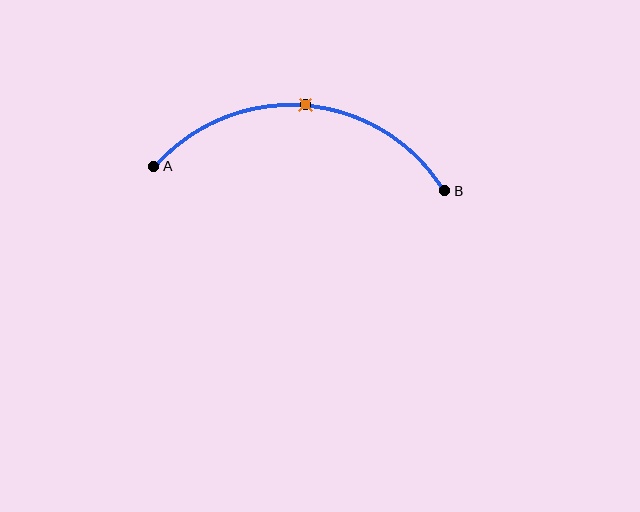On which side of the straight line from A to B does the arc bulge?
The arc bulges above the straight line connecting A and B.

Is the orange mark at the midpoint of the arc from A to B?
Yes. The orange mark lies on the arc at equal arc-length from both A and B — it is the arc midpoint.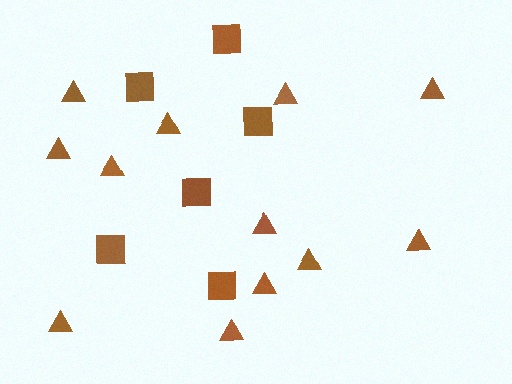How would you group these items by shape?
There are 2 groups: one group of triangles (12) and one group of squares (6).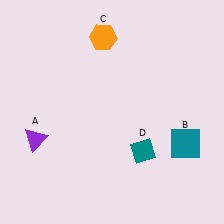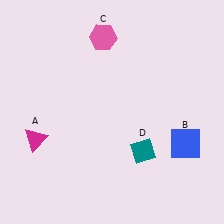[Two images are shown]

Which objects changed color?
A changed from purple to magenta. B changed from teal to blue. C changed from orange to pink.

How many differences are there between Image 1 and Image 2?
There are 3 differences between the two images.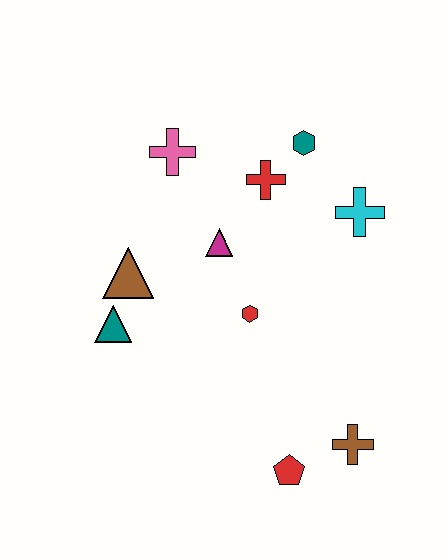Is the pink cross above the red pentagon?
Yes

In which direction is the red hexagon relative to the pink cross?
The red hexagon is below the pink cross.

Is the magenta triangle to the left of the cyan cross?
Yes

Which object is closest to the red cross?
The teal hexagon is closest to the red cross.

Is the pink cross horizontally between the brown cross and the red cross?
No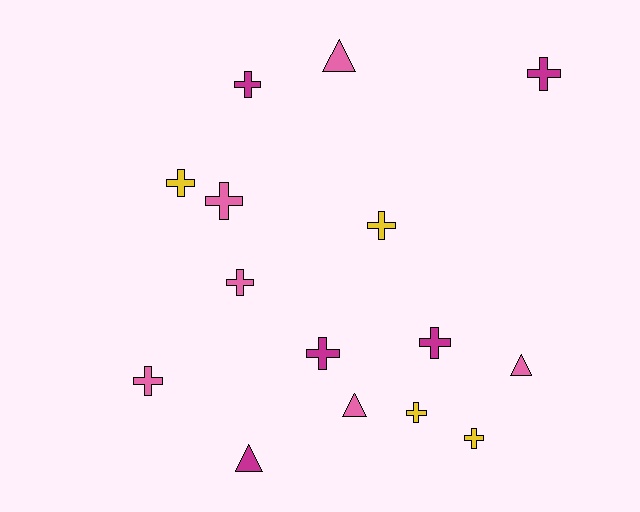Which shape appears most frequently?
Cross, with 11 objects.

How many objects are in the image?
There are 15 objects.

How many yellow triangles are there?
There are no yellow triangles.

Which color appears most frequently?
Pink, with 6 objects.